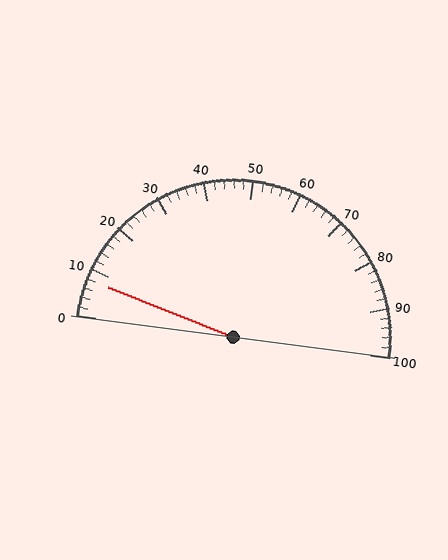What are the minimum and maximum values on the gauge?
The gauge ranges from 0 to 100.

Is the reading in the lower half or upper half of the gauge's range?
The reading is in the lower half of the range (0 to 100).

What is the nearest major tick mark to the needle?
The nearest major tick mark is 10.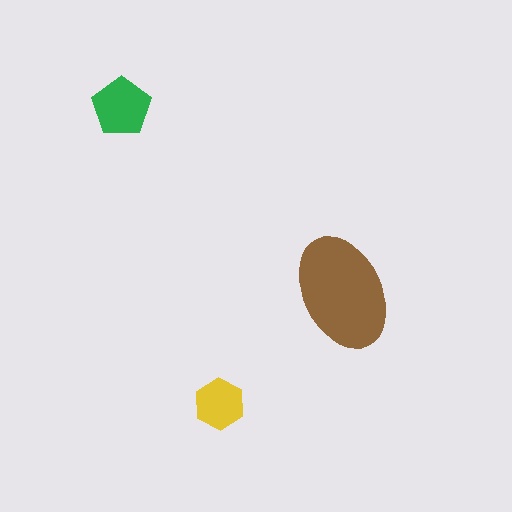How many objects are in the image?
There are 3 objects in the image.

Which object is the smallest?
The yellow hexagon.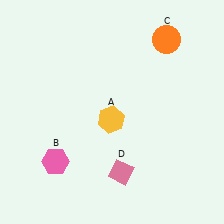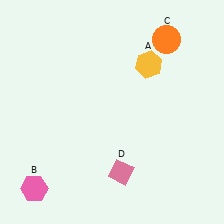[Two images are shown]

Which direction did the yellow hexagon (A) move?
The yellow hexagon (A) moved up.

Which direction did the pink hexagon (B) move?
The pink hexagon (B) moved down.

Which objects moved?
The objects that moved are: the yellow hexagon (A), the pink hexagon (B).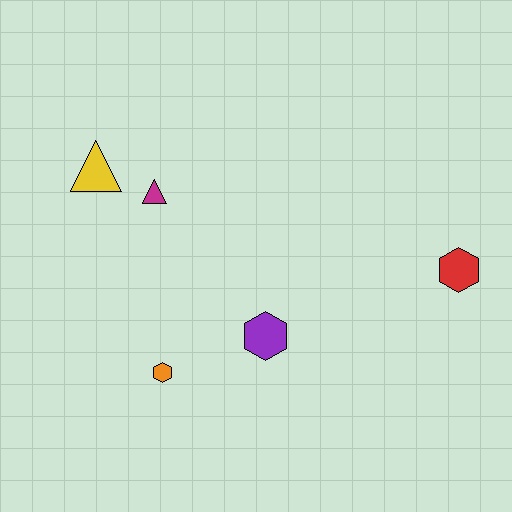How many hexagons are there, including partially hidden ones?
There are 3 hexagons.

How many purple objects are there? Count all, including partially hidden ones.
There is 1 purple object.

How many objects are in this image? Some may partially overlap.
There are 5 objects.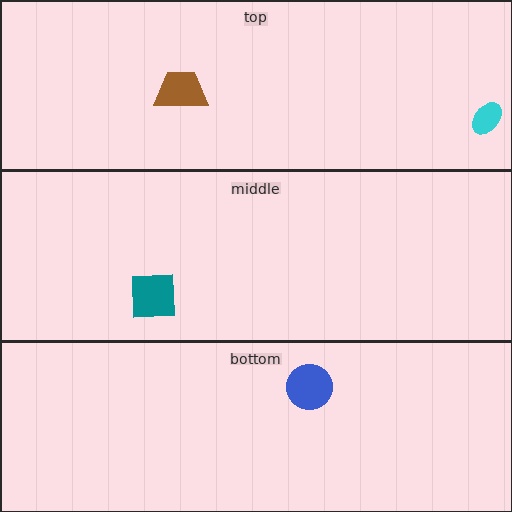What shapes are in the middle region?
The teal square.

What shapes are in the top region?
The cyan ellipse, the brown trapezoid.